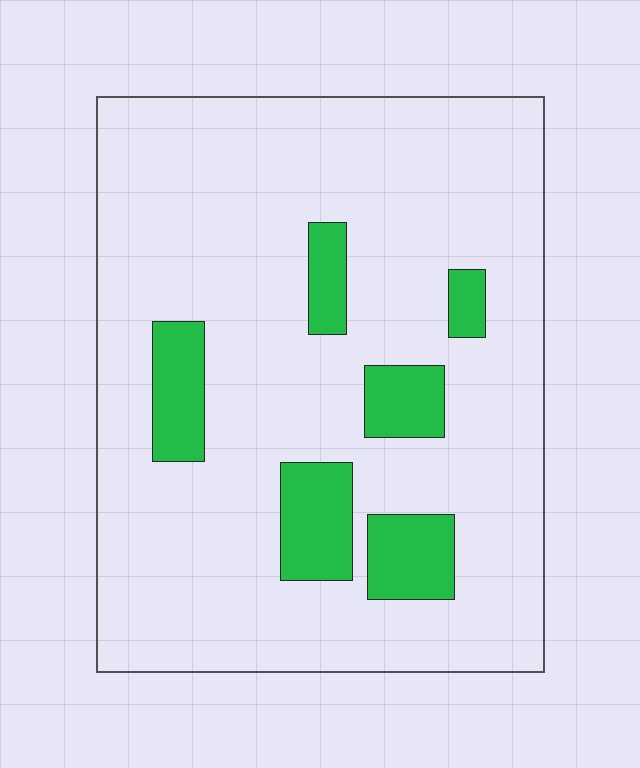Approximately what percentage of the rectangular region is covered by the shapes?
Approximately 15%.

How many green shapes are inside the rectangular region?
6.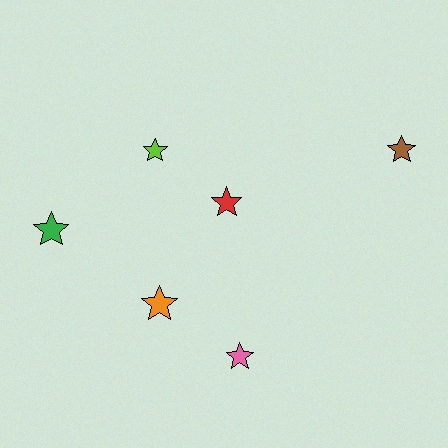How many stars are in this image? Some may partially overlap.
There are 6 stars.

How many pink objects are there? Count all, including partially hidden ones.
There is 1 pink object.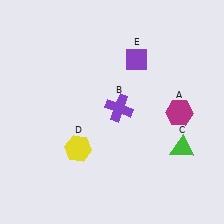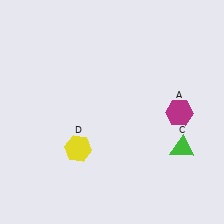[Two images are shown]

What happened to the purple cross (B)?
The purple cross (B) was removed in Image 2. It was in the top-right area of Image 1.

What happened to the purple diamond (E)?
The purple diamond (E) was removed in Image 2. It was in the top-right area of Image 1.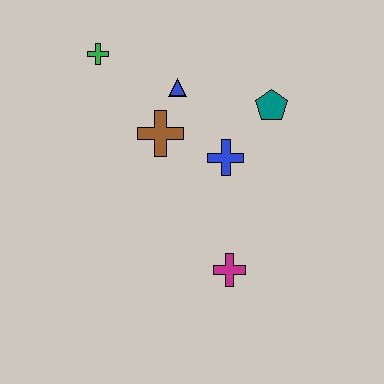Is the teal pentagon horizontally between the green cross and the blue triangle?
No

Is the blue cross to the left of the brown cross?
No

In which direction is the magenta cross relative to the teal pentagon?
The magenta cross is below the teal pentagon.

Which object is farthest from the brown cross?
The magenta cross is farthest from the brown cross.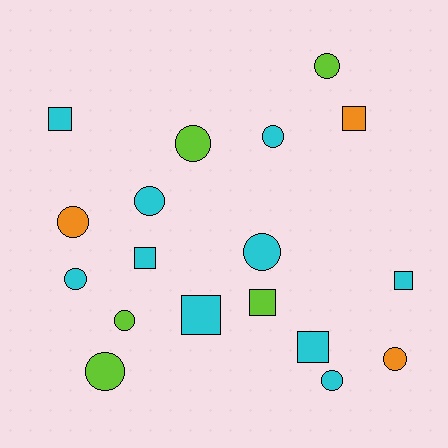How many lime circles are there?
There are 4 lime circles.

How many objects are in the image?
There are 18 objects.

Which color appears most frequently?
Cyan, with 10 objects.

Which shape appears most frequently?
Circle, with 11 objects.